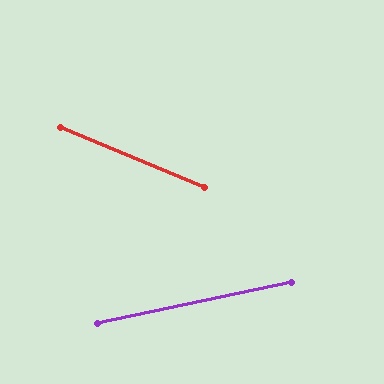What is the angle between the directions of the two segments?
Approximately 34 degrees.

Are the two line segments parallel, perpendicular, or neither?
Neither parallel nor perpendicular — they differ by about 34°.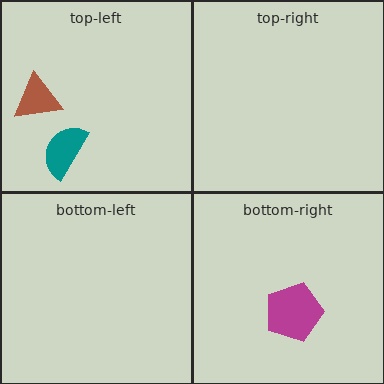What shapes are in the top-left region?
The teal semicircle, the brown triangle.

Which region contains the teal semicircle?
The top-left region.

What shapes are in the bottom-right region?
The magenta pentagon.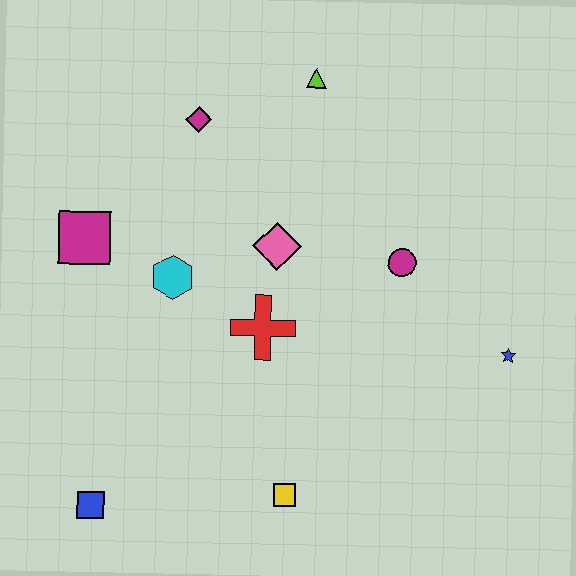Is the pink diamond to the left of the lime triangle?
Yes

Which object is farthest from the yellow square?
The lime triangle is farthest from the yellow square.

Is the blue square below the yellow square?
Yes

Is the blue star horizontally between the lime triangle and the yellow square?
No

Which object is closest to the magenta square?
The cyan hexagon is closest to the magenta square.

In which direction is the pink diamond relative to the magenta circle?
The pink diamond is to the left of the magenta circle.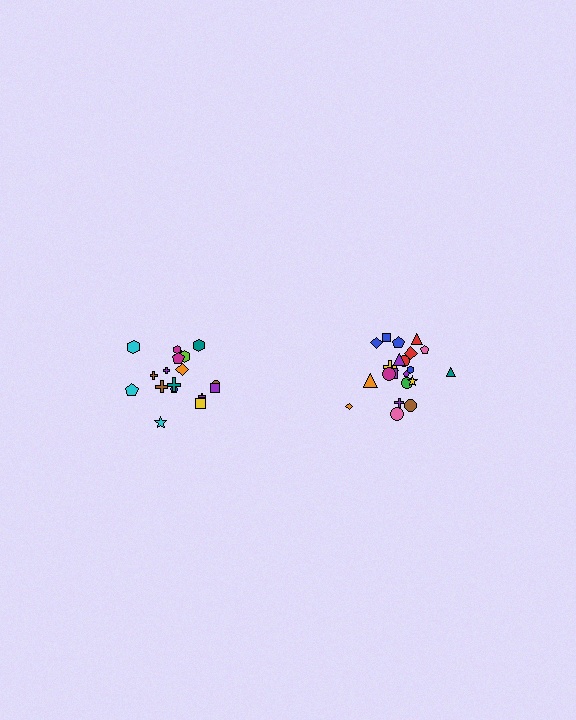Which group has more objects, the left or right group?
The right group.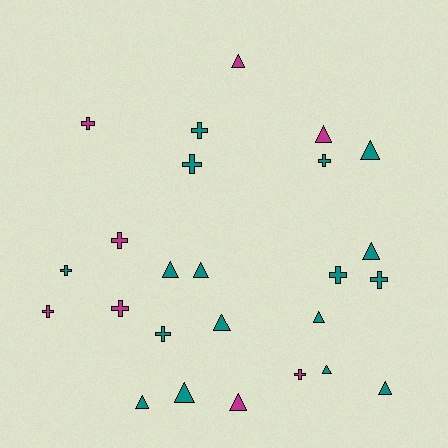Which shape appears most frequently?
Triangle, with 13 objects.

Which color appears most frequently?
Teal, with 17 objects.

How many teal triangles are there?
There are 10 teal triangles.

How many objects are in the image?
There are 25 objects.